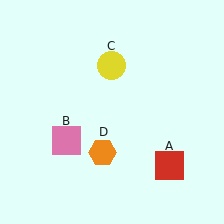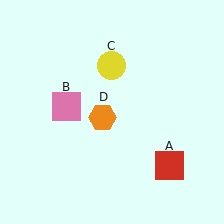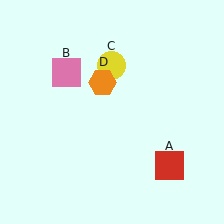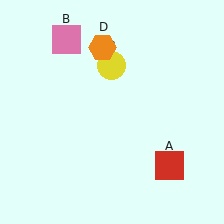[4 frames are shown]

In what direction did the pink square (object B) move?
The pink square (object B) moved up.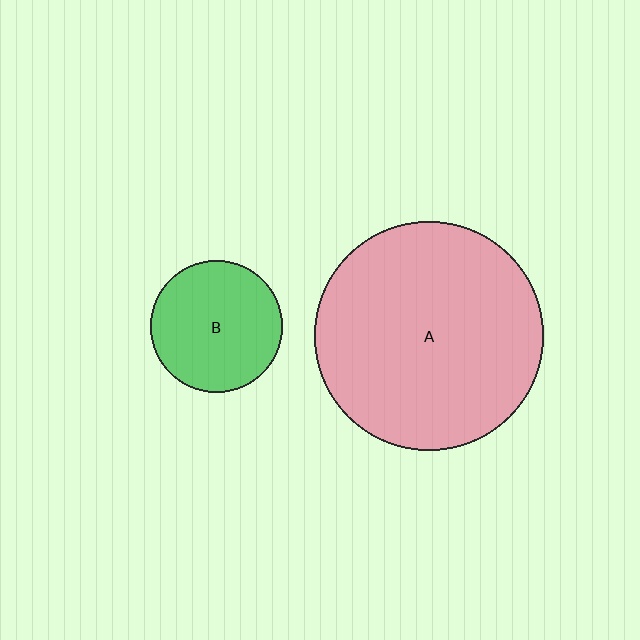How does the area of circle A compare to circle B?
Approximately 3.0 times.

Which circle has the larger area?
Circle A (pink).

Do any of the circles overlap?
No, none of the circles overlap.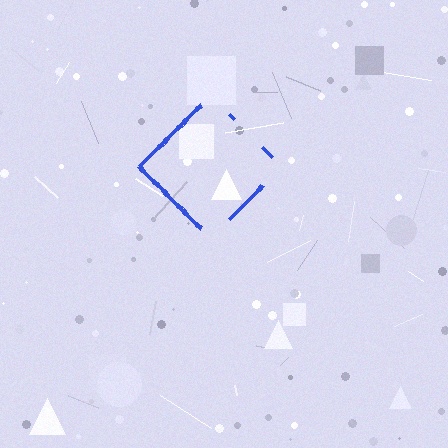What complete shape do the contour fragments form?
The contour fragments form a diamond.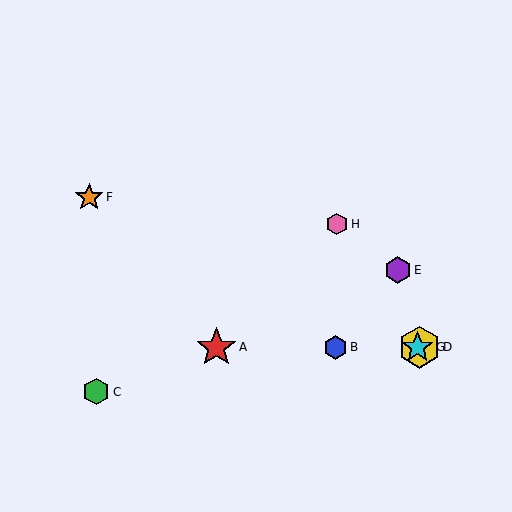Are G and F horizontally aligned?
No, G is at y≈347 and F is at y≈197.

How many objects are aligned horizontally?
4 objects (A, B, D, G) are aligned horizontally.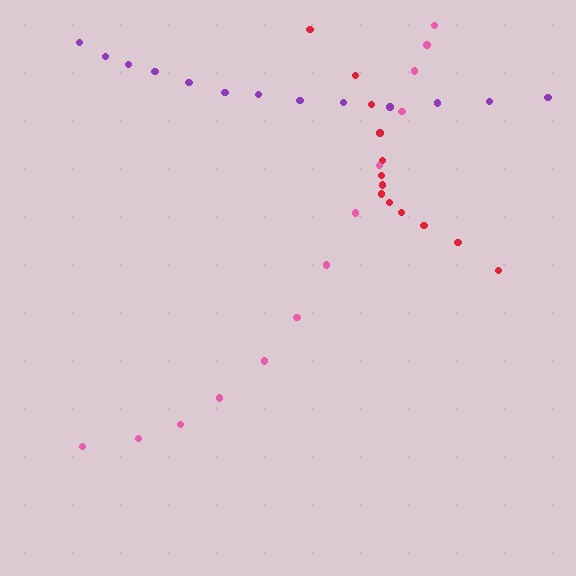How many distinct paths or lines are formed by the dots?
There are 3 distinct paths.